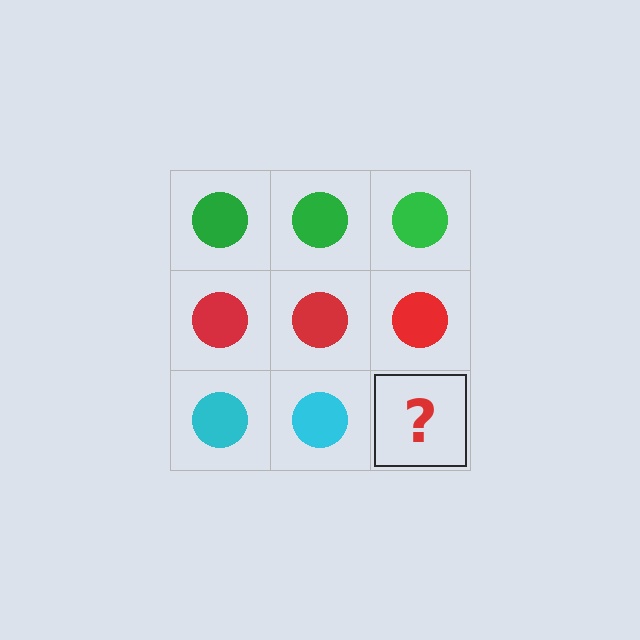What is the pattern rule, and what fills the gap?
The rule is that each row has a consistent color. The gap should be filled with a cyan circle.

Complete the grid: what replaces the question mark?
The question mark should be replaced with a cyan circle.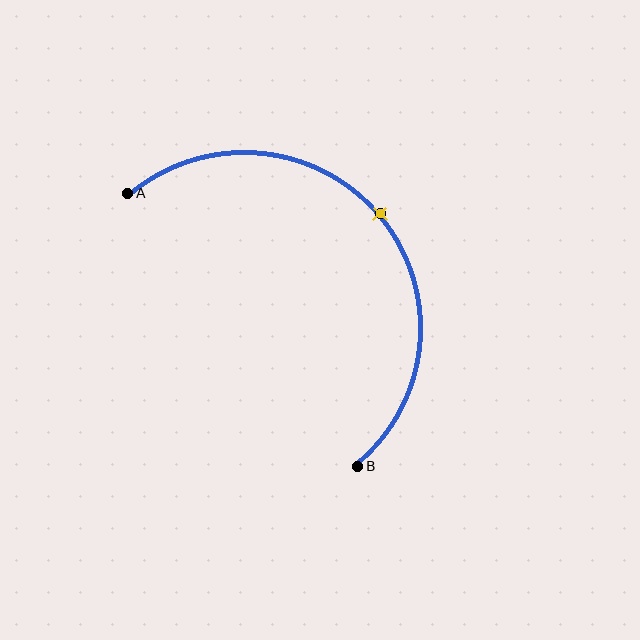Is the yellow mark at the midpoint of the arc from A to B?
Yes. The yellow mark lies on the arc at equal arc-length from both A and B — it is the arc midpoint.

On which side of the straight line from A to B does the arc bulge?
The arc bulges above and to the right of the straight line connecting A and B.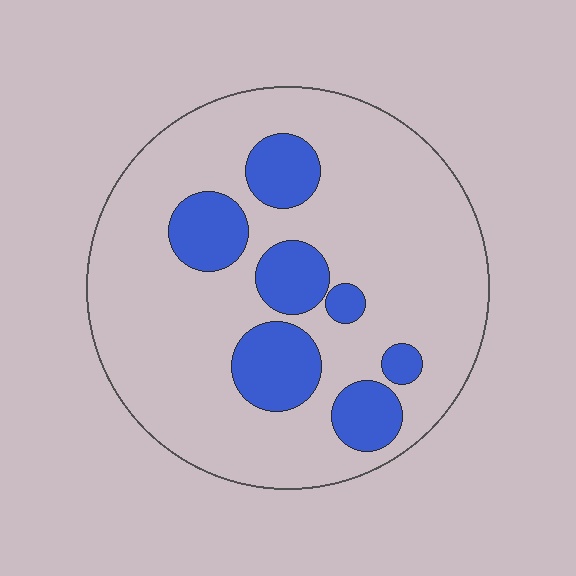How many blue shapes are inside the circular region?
7.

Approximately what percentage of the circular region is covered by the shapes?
Approximately 20%.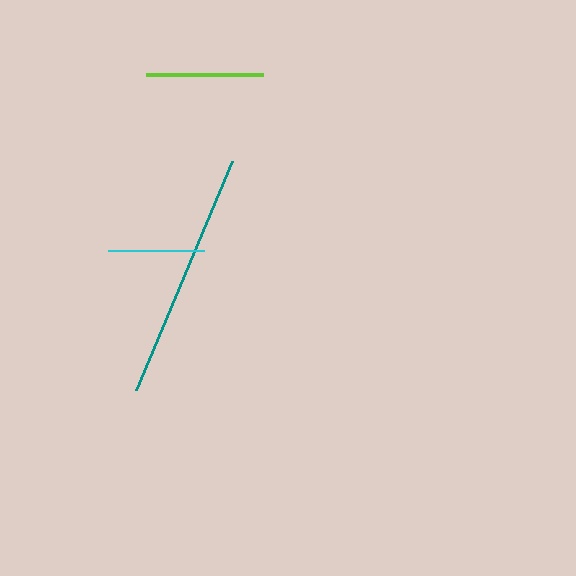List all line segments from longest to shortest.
From longest to shortest: teal, lime, cyan.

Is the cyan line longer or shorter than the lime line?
The lime line is longer than the cyan line.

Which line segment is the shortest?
The cyan line is the shortest at approximately 95 pixels.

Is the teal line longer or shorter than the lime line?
The teal line is longer than the lime line.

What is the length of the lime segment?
The lime segment is approximately 116 pixels long.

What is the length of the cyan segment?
The cyan segment is approximately 95 pixels long.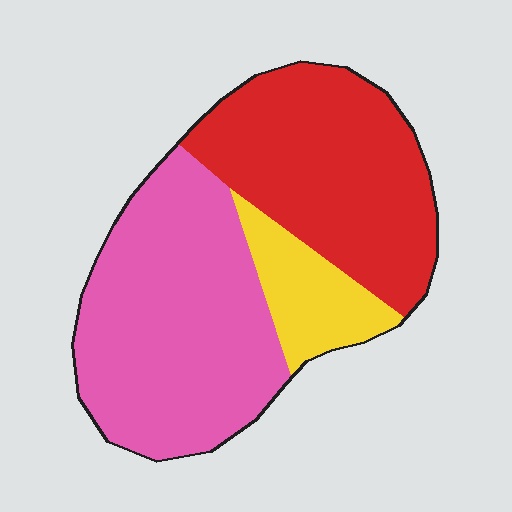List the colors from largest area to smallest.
From largest to smallest: pink, red, yellow.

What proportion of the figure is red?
Red covers about 40% of the figure.